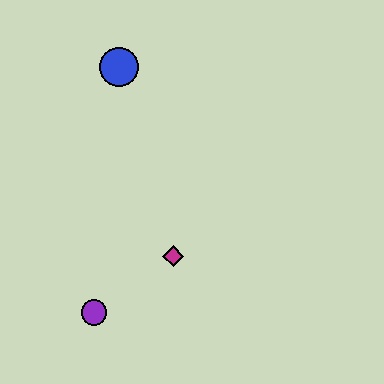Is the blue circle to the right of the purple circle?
Yes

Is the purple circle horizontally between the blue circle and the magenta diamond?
No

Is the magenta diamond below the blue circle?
Yes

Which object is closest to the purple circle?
The magenta diamond is closest to the purple circle.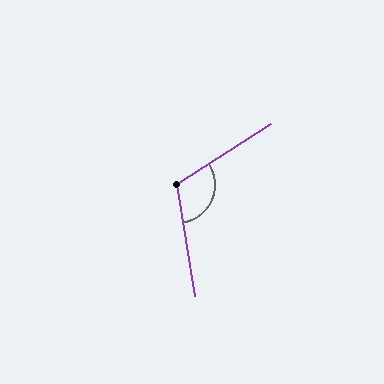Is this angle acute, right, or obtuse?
It is obtuse.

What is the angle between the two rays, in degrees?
Approximately 114 degrees.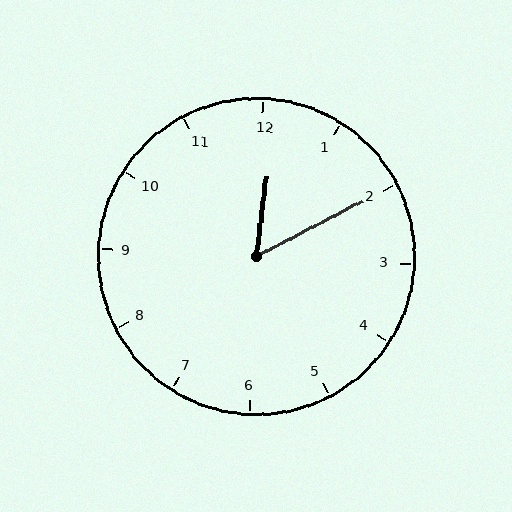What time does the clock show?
12:10.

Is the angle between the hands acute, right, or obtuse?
It is acute.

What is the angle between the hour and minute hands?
Approximately 55 degrees.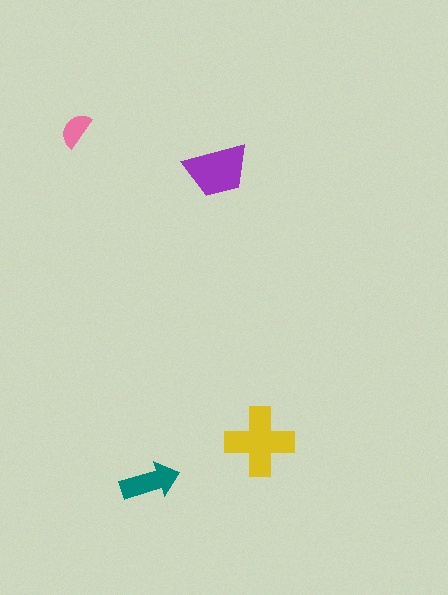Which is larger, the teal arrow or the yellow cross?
The yellow cross.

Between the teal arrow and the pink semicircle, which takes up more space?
The teal arrow.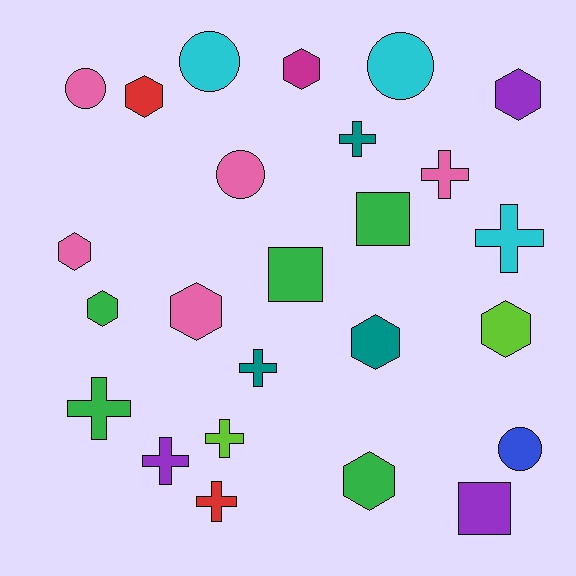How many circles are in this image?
There are 5 circles.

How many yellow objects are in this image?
There are no yellow objects.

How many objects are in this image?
There are 25 objects.